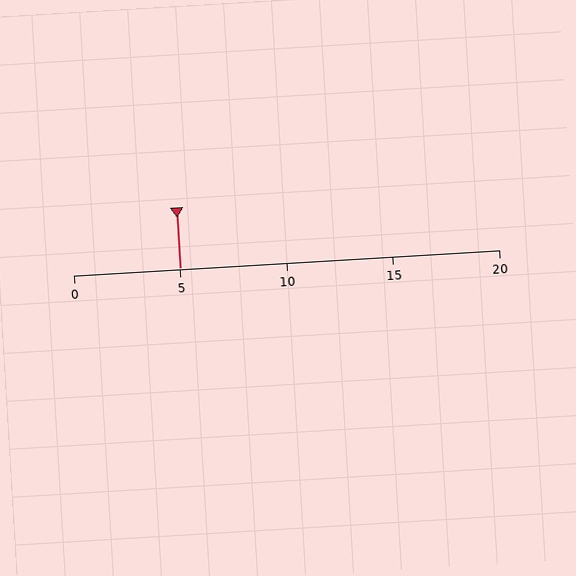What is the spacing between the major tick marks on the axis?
The major ticks are spaced 5 apart.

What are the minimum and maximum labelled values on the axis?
The axis runs from 0 to 20.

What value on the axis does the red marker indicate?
The marker indicates approximately 5.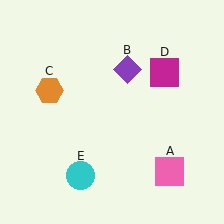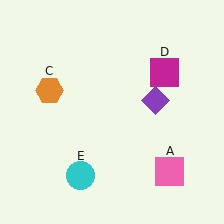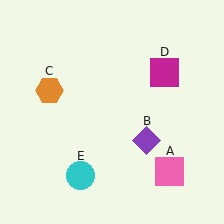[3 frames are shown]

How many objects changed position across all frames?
1 object changed position: purple diamond (object B).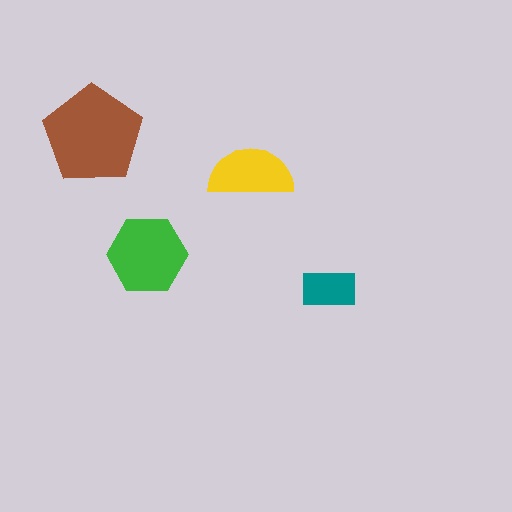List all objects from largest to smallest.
The brown pentagon, the green hexagon, the yellow semicircle, the teal rectangle.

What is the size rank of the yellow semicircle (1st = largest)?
3rd.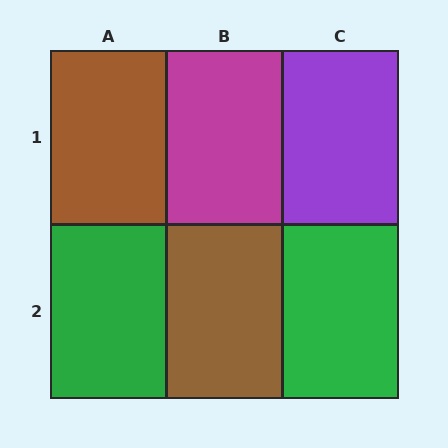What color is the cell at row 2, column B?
Brown.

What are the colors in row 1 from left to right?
Brown, magenta, purple.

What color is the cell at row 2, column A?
Green.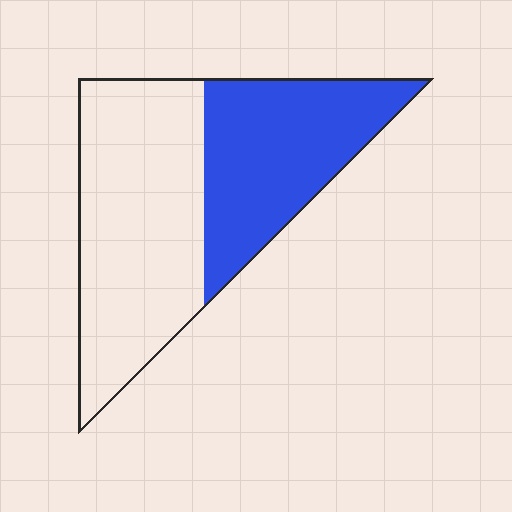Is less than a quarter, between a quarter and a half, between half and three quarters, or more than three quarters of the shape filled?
Between a quarter and a half.